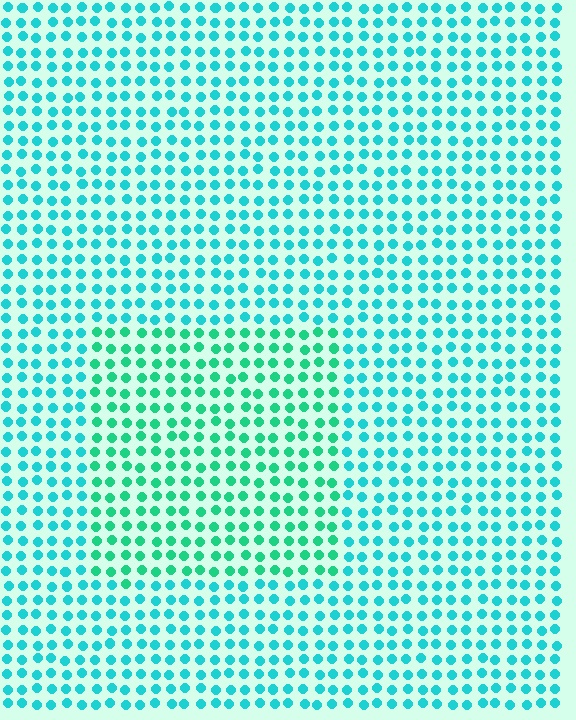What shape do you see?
I see a rectangle.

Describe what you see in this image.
The image is filled with small cyan elements in a uniform arrangement. A rectangle-shaped region is visible where the elements are tinted to a slightly different hue, forming a subtle color boundary.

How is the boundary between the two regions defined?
The boundary is defined purely by a slight shift in hue (about 27 degrees). Spacing, size, and orientation are identical on both sides.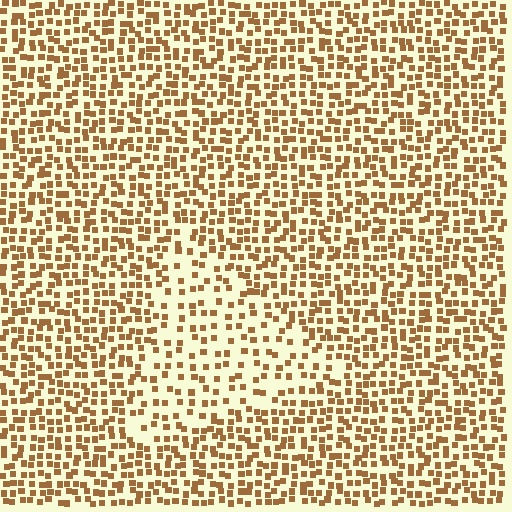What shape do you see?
I see a triangle.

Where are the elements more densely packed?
The elements are more densely packed outside the triangle boundary.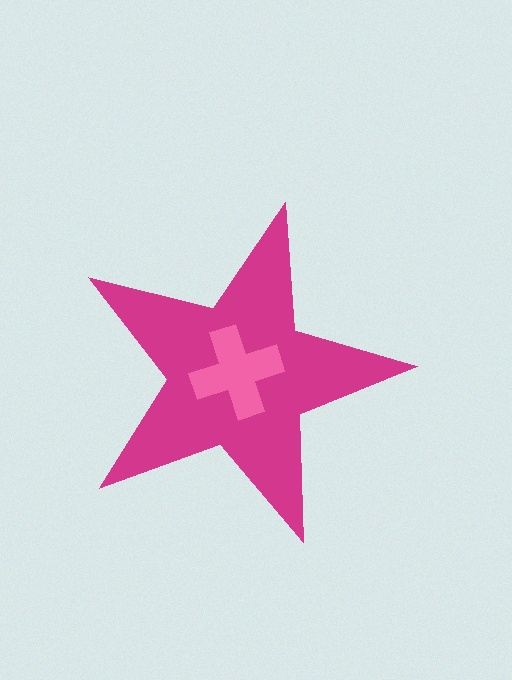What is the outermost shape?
The magenta star.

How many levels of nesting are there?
2.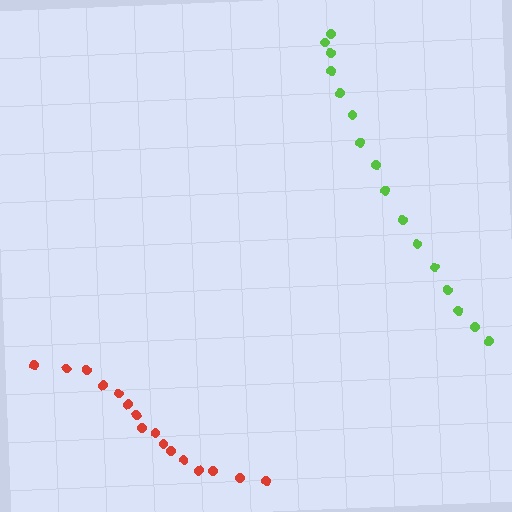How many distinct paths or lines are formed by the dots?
There are 2 distinct paths.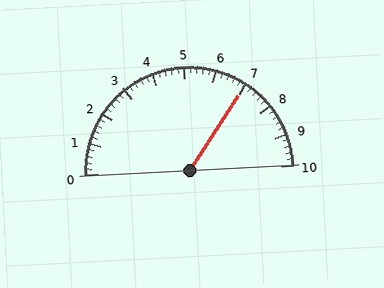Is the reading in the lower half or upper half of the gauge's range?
The reading is in the upper half of the range (0 to 10).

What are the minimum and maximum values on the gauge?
The gauge ranges from 0 to 10.